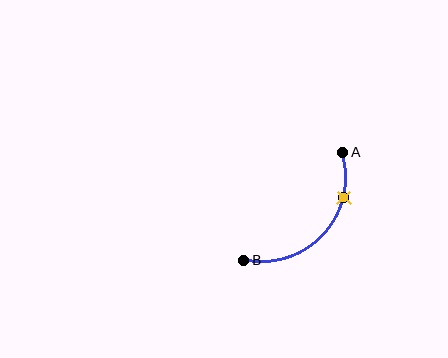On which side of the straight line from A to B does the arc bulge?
The arc bulges below and to the right of the straight line connecting A and B.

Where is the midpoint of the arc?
The arc midpoint is the point on the curve farthest from the straight line joining A and B. It sits below and to the right of that line.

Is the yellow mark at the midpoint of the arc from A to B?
No. The yellow mark lies on the arc but is closer to endpoint A. The arc midpoint would be at the point on the curve equidistant along the arc from both A and B.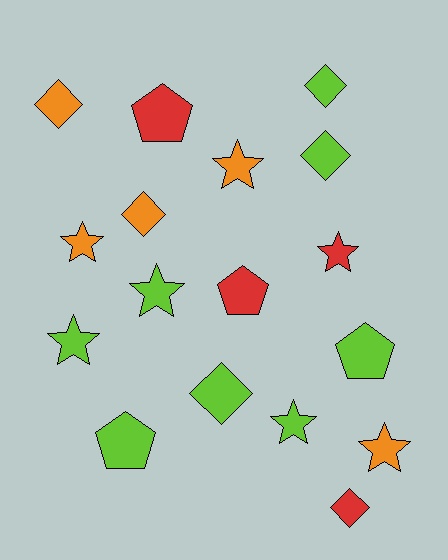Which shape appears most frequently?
Star, with 7 objects.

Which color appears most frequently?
Lime, with 8 objects.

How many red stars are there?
There is 1 red star.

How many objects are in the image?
There are 17 objects.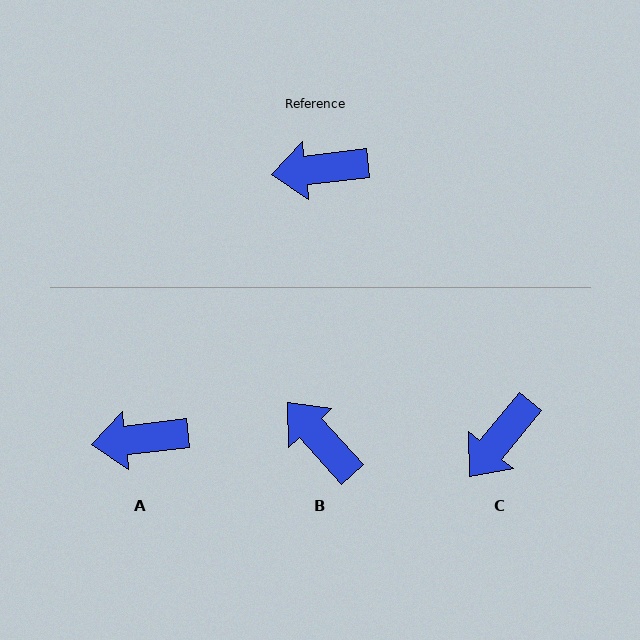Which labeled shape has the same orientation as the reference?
A.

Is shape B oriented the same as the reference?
No, it is off by about 54 degrees.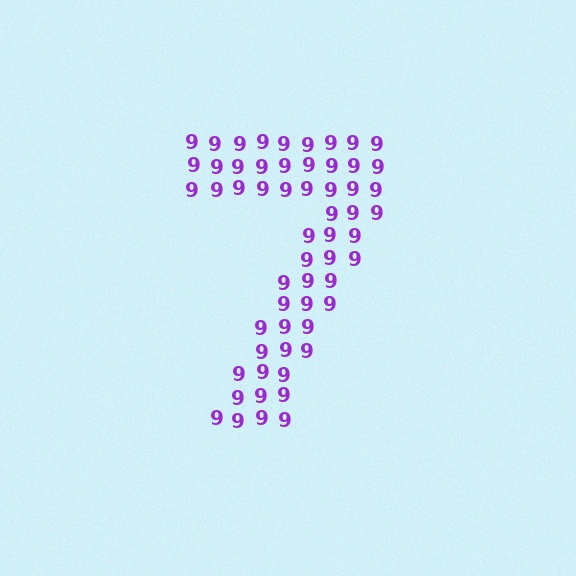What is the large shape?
The large shape is the digit 7.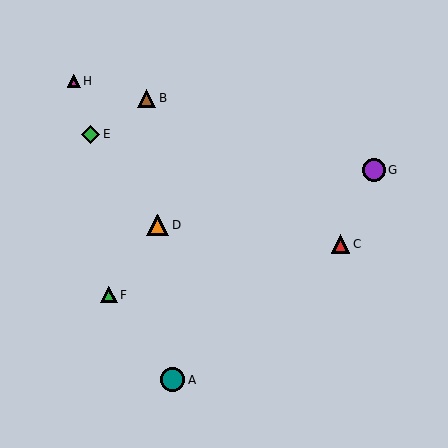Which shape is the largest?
The teal circle (labeled A) is the largest.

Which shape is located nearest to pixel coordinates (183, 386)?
The teal circle (labeled A) at (172, 380) is nearest to that location.